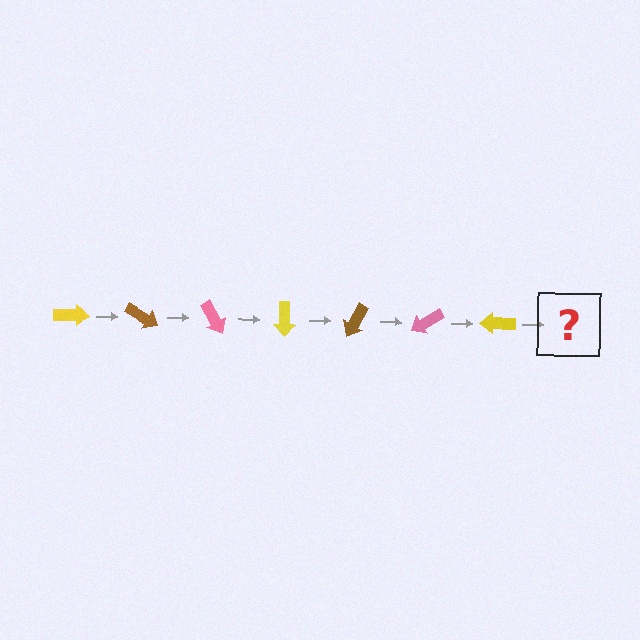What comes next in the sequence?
The next element should be a brown arrow, rotated 210 degrees from the start.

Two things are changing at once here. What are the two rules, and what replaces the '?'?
The two rules are that it rotates 30 degrees each step and the color cycles through yellow, brown, and pink. The '?' should be a brown arrow, rotated 210 degrees from the start.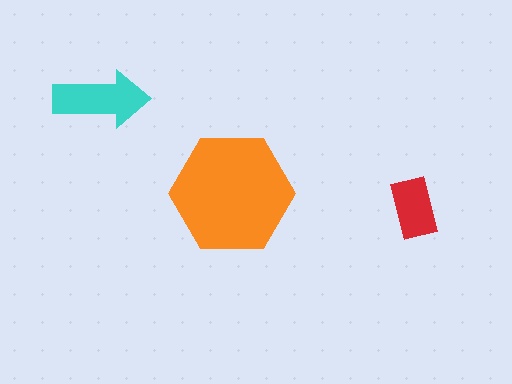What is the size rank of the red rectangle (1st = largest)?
3rd.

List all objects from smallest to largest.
The red rectangle, the cyan arrow, the orange hexagon.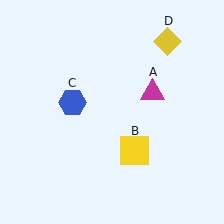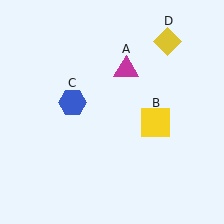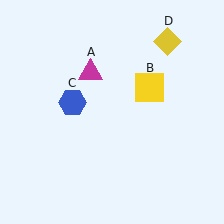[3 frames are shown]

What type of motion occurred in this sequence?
The magenta triangle (object A), yellow square (object B) rotated counterclockwise around the center of the scene.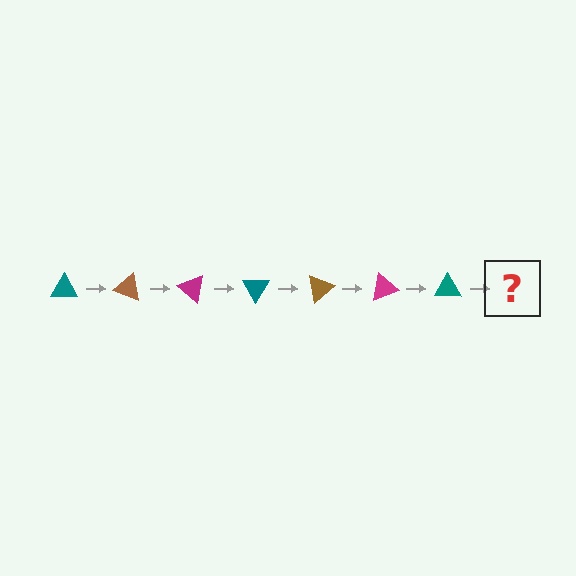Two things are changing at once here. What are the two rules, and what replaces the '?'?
The two rules are that it rotates 20 degrees each step and the color cycles through teal, brown, and magenta. The '?' should be a brown triangle, rotated 140 degrees from the start.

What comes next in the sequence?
The next element should be a brown triangle, rotated 140 degrees from the start.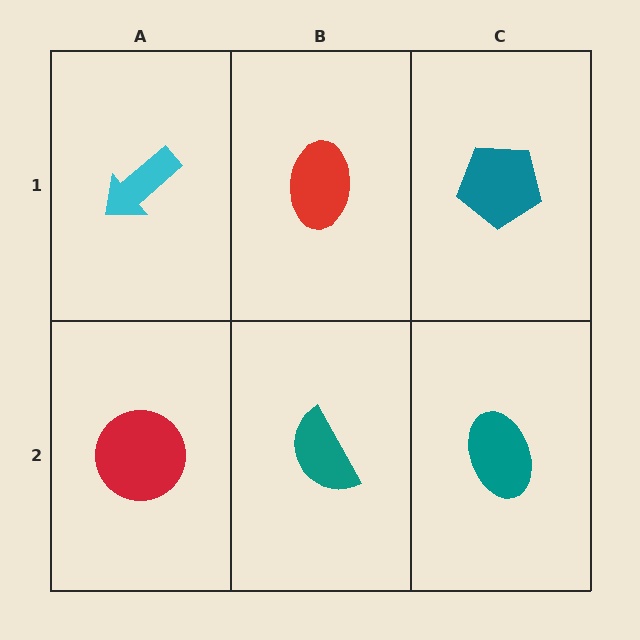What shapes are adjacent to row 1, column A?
A red circle (row 2, column A), a red ellipse (row 1, column B).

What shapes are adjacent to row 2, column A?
A cyan arrow (row 1, column A), a teal semicircle (row 2, column B).